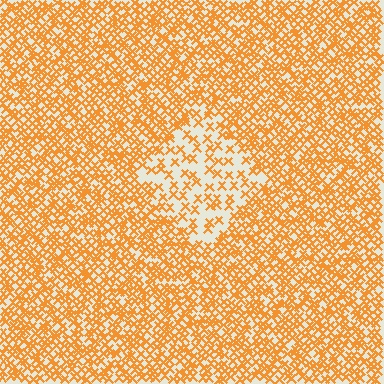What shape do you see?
I see a diamond.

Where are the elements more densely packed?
The elements are more densely packed outside the diamond boundary.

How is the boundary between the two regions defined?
The boundary is defined by a change in element density (approximately 2.4x ratio). All elements are the same color, size, and shape.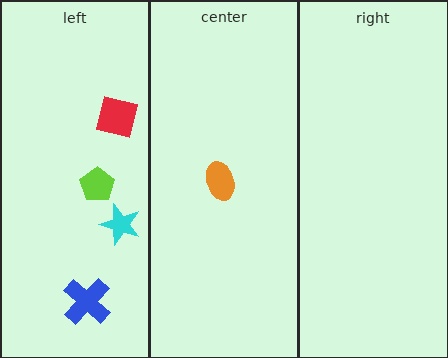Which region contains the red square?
The left region.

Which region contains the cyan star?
The left region.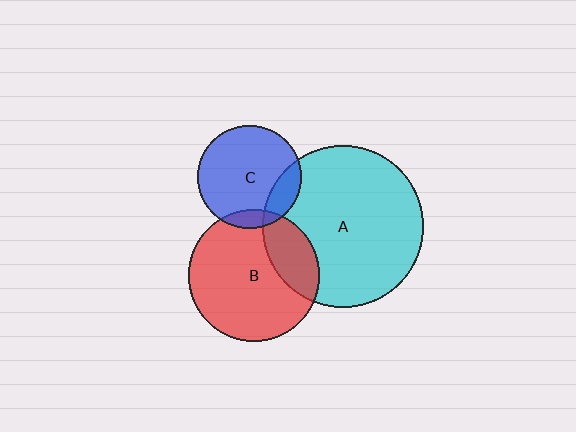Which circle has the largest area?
Circle A (cyan).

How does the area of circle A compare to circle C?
Approximately 2.4 times.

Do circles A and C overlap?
Yes.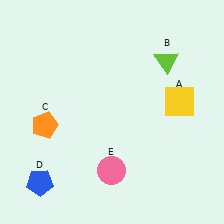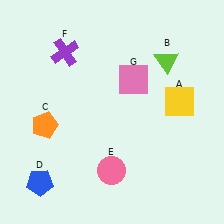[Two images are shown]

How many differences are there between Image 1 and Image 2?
There are 2 differences between the two images.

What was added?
A purple cross (F), a pink square (G) were added in Image 2.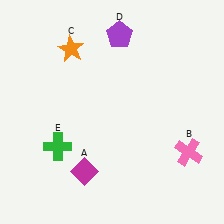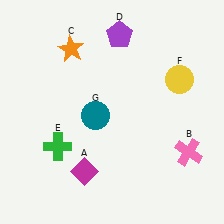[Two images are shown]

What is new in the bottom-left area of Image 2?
A teal circle (G) was added in the bottom-left area of Image 2.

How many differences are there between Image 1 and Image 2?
There are 2 differences between the two images.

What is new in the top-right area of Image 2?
A yellow circle (F) was added in the top-right area of Image 2.